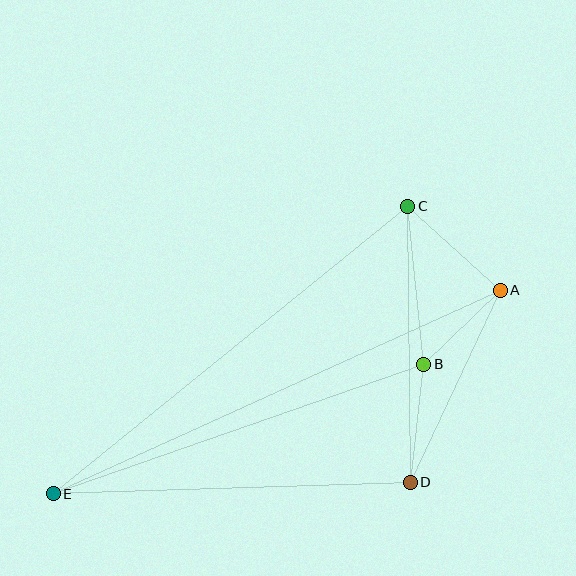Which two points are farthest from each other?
Points A and E are farthest from each other.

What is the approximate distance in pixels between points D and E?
The distance between D and E is approximately 357 pixels.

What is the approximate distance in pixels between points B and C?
The distance between B and C is approximately 158 pixels.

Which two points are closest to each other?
Points A and B are closest to each other.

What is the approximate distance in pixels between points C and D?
The distance between C and D is approximately 276 pixels.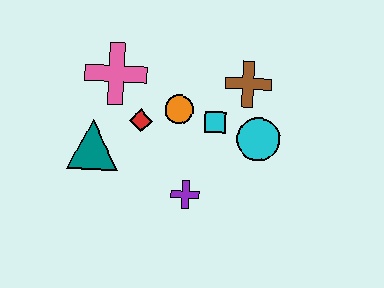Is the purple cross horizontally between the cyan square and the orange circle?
Yes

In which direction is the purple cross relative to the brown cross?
The purple cross is below the brown cross.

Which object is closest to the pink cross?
The red diamond is closest to the pink cross.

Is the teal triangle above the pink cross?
No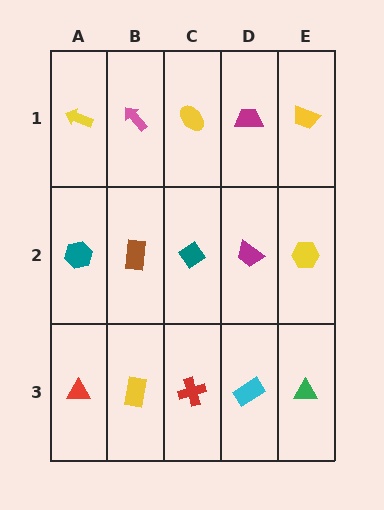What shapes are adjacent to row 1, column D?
A magenta trapezoid (row 2, column D), a yellow ellipse (row 1, column C), a yellow trapezoid (row 1, column E).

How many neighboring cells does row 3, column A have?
2.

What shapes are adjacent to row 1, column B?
A brown rectangle (row 2, column B), a yellow arrow (row 1, column A), a yellow ellipse (row 1, column C).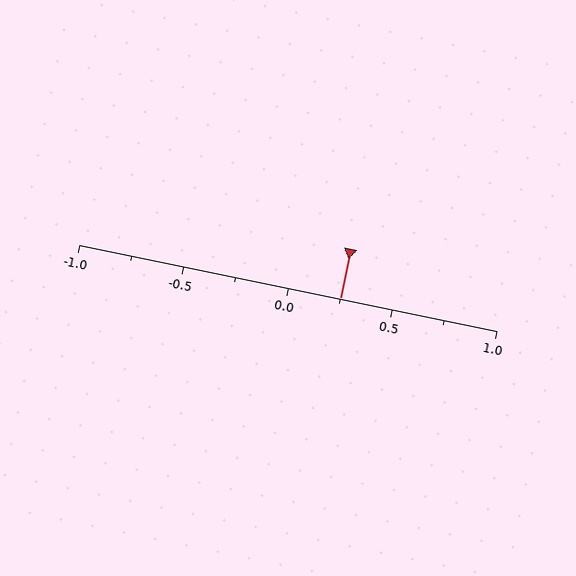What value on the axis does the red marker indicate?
The marker indicates approximately 0.25.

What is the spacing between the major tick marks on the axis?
The major ticks are spaced 0.5 apart.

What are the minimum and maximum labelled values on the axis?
The axis runs from -1.0 to 1.0.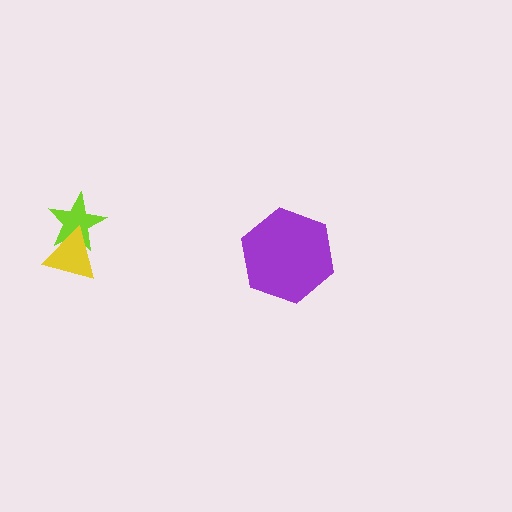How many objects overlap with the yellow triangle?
1 object overlaps with the yellow triangle.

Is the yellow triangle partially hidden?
No, no other shape covers it.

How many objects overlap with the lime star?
1 object overlaps with the lime star.